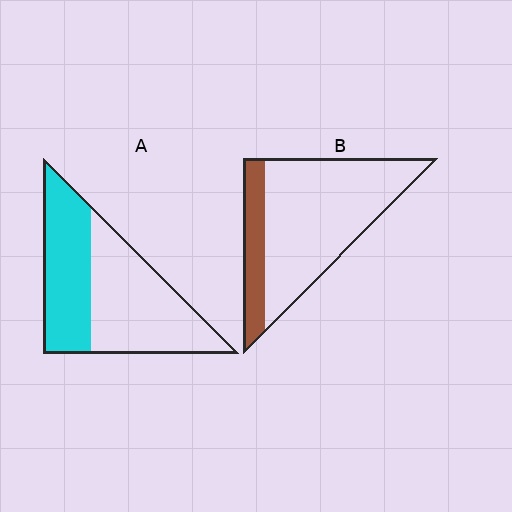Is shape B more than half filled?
No.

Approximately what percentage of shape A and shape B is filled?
A is approximately 45% and B is approximately 20%.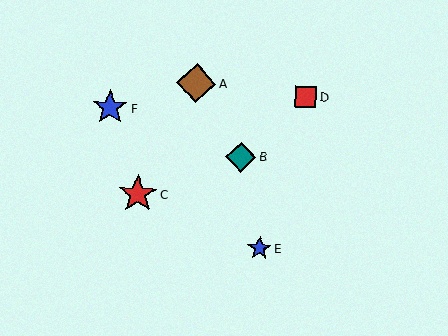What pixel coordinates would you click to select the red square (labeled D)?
Click at (306, 97) to select the red square D.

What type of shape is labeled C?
Shape C is a red star.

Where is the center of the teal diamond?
The center of the teal diamond is at (241, 157).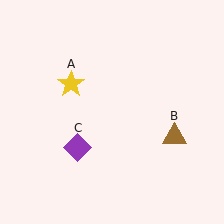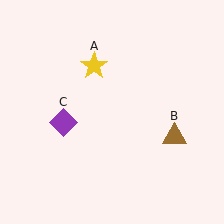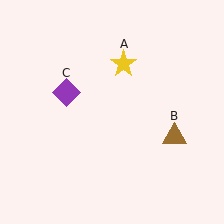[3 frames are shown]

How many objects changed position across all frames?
2 objects changed position: yellow star (object A), purple diamond (object C).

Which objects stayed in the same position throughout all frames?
Brown triangle (object B) remained stationary.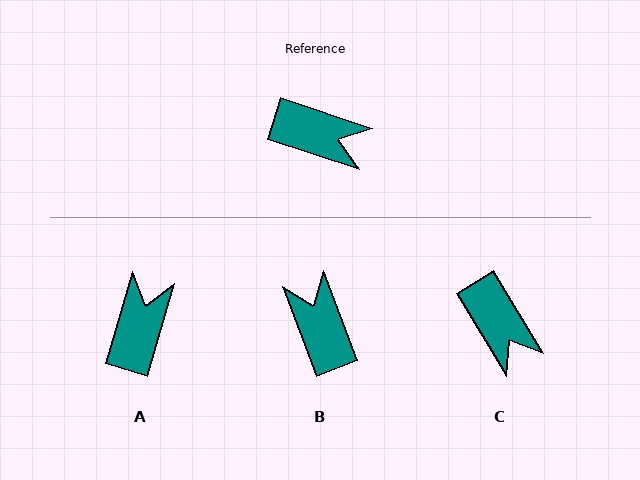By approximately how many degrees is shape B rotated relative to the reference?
Approximately 129 degrees counter-clockwise.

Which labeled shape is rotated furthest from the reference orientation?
B, about 129 degrees away.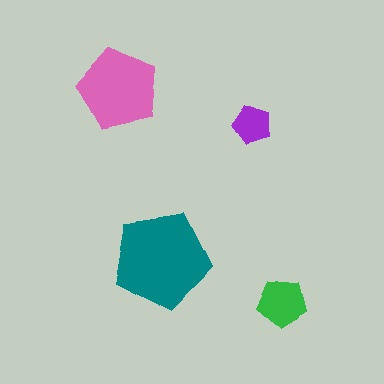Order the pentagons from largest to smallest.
the teal one, the pink one, the green one, the purple one.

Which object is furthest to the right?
The green pentagon is rightmost.